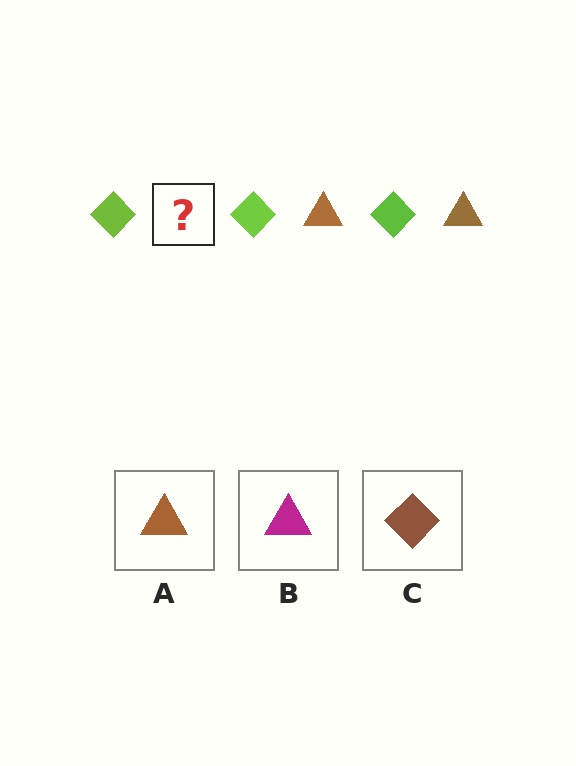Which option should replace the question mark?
Option A.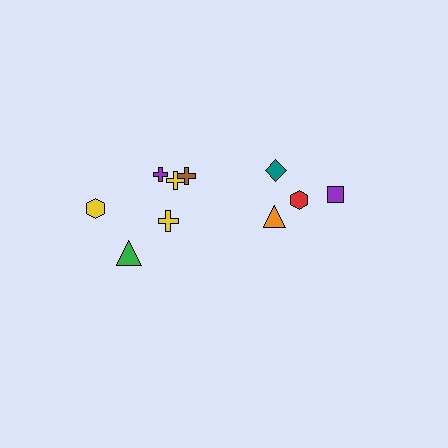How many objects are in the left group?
There are 6 objects.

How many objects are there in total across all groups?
There are 10 objects.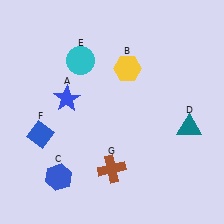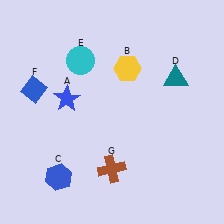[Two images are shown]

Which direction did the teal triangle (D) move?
The teal triangle (D) moved up.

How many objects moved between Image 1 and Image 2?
2 objects moved between the two images.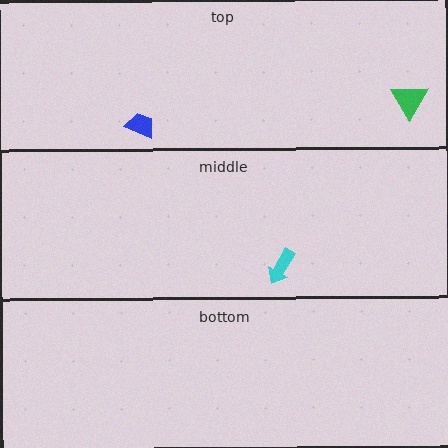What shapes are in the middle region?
The cyan arrow.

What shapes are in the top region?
The blue trapezoid, the green triangle.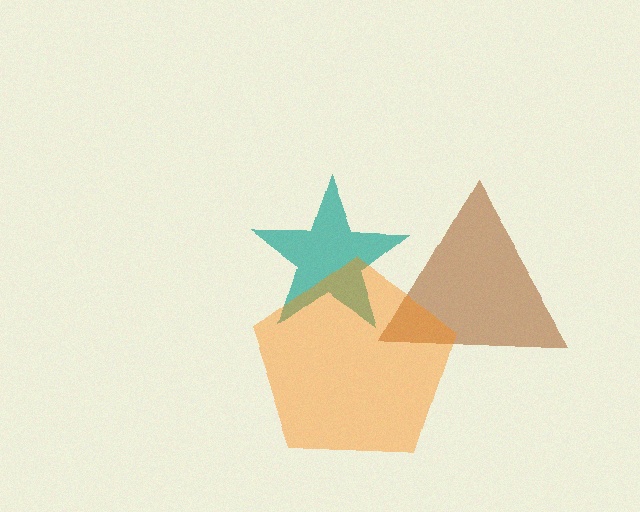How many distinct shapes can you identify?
There are 3 distinct shapes: a teal star, a brown triangle, an orange pentagon.